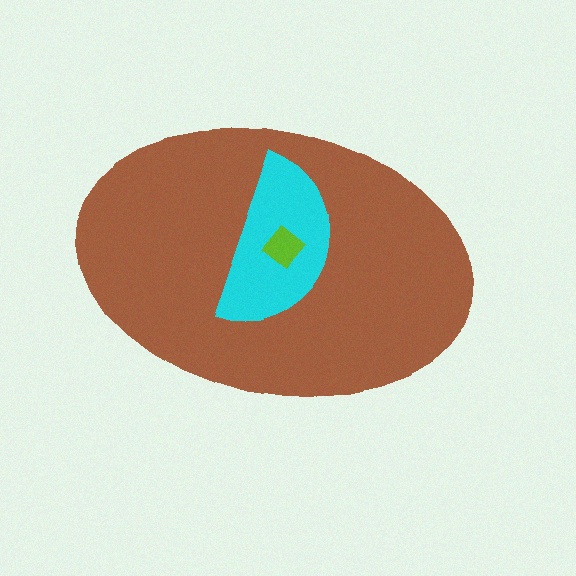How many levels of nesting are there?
3.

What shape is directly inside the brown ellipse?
The cyan semicircle.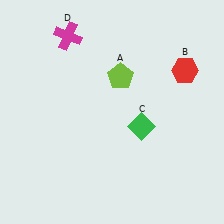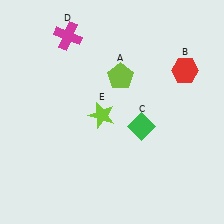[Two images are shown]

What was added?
A lime star (E) was added in Image 2.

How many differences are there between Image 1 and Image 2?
There is 1 difference between the two images.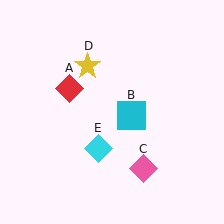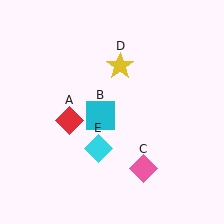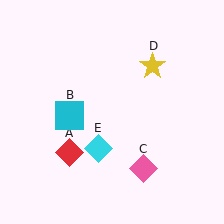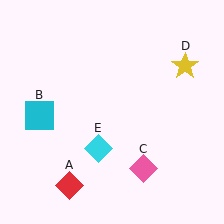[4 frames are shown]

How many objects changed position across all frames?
3 objects changed position: red diamond (object A), cyan square (object B), yellow star (object D).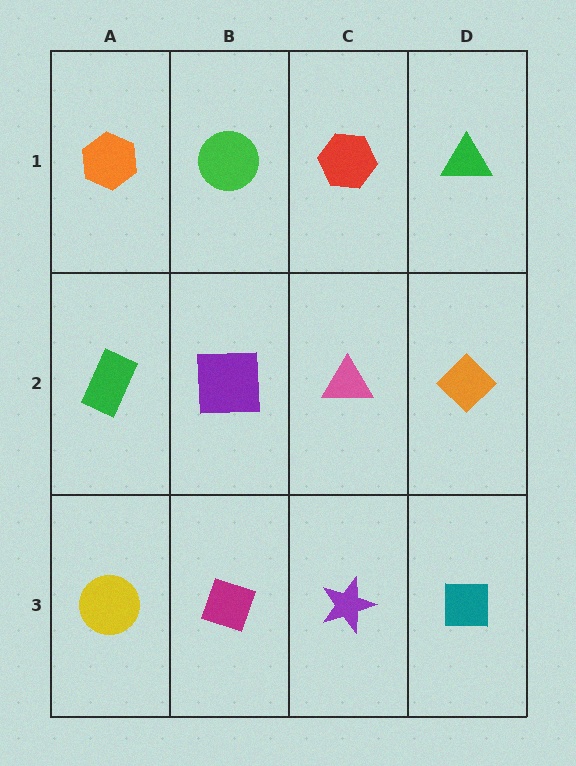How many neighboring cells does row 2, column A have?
3.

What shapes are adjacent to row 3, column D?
An orange diamond (row 2, column D), a purple star (row 3, column C).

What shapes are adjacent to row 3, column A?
A green rectangle (row 2, column A), a magenta diamond (row 3, column B).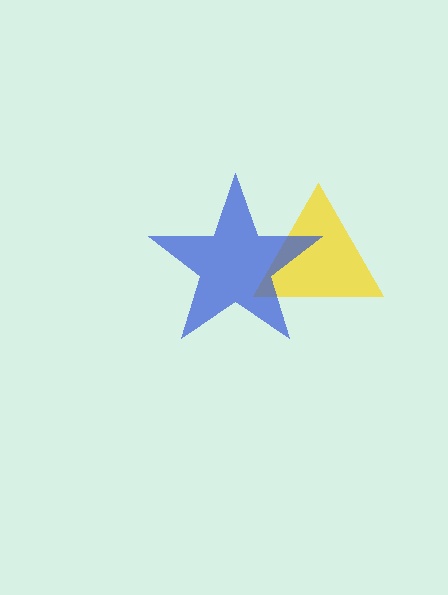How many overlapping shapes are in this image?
There are 2 overlapping shapes in the image.